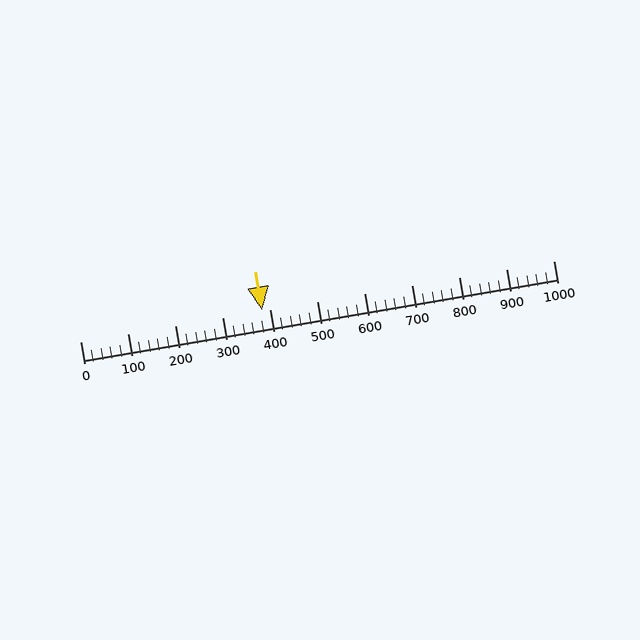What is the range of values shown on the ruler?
The ruler shows values from 0 to 1000.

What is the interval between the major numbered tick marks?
The major tick marks are spaced 100 units apart.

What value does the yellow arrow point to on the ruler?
The yellow arrow points to approximately 385.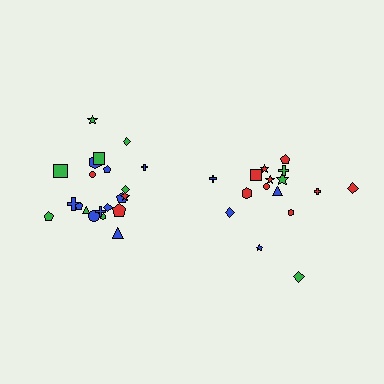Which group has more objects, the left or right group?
The left group.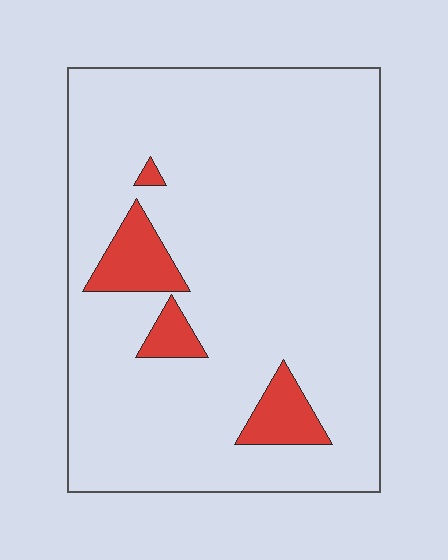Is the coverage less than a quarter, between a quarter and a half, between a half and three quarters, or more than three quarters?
Less than a quarter.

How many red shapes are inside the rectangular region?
4.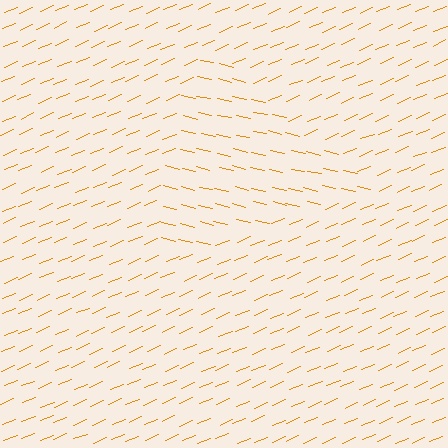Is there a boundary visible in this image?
Yes, there is a texture boundary formed by a change in line orientation.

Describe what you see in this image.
The image is filled with small orange line segments. A triangle region in the image has lines oriented differently from the surrounding lines, creating a visible texture boundary.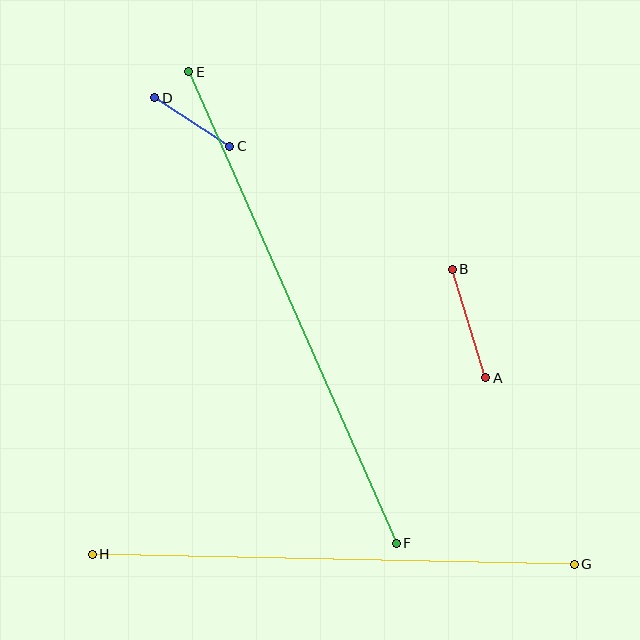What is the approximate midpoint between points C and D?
The midpoint is at approximately (192, 122) pixels.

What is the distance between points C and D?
The distance is approximately 89 pixels.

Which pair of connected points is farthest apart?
Points E and F are farthest apart.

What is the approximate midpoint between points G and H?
The midpoint is at approximately (333, 559) pixels.